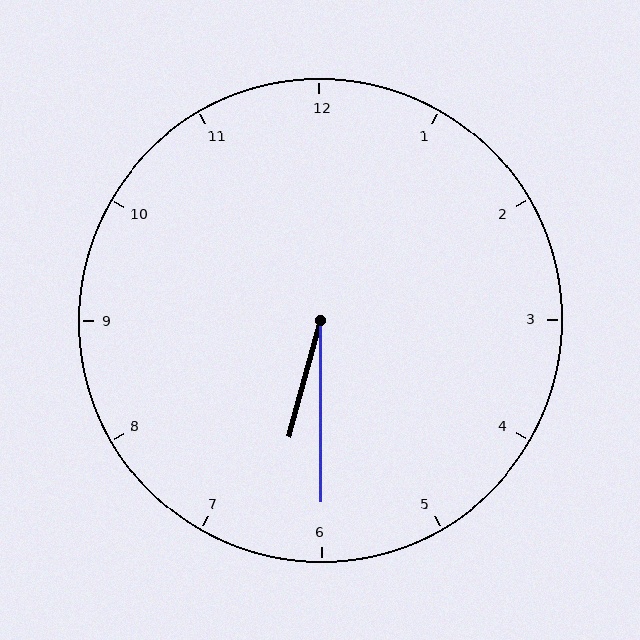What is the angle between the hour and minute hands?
Approximately 15 degrees.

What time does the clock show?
6:30.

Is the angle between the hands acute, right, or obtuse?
It is acute.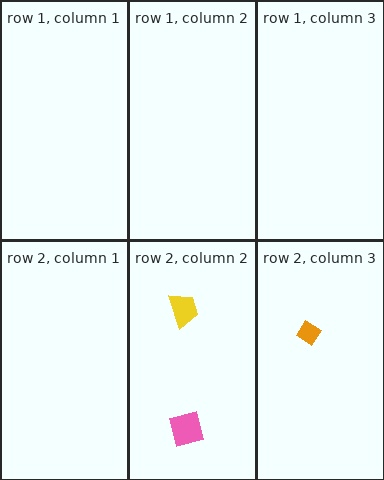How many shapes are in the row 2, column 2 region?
2.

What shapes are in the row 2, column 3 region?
The orange diamond.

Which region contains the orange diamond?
The row 2, column 3 region.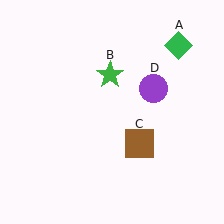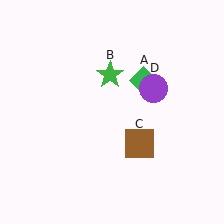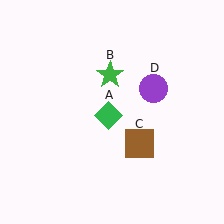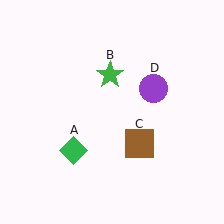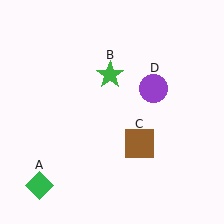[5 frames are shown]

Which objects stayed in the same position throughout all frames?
Green star (object B) and brown square (object C) and purple circle (object D) remained stationary.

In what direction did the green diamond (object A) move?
The green diamond (object A) moved down and to the left.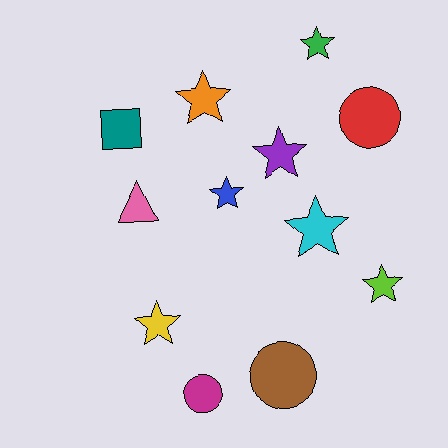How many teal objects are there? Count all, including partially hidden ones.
There is 1 teal object.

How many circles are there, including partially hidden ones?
There are 3 circles.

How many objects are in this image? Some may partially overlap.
There are 12 objects.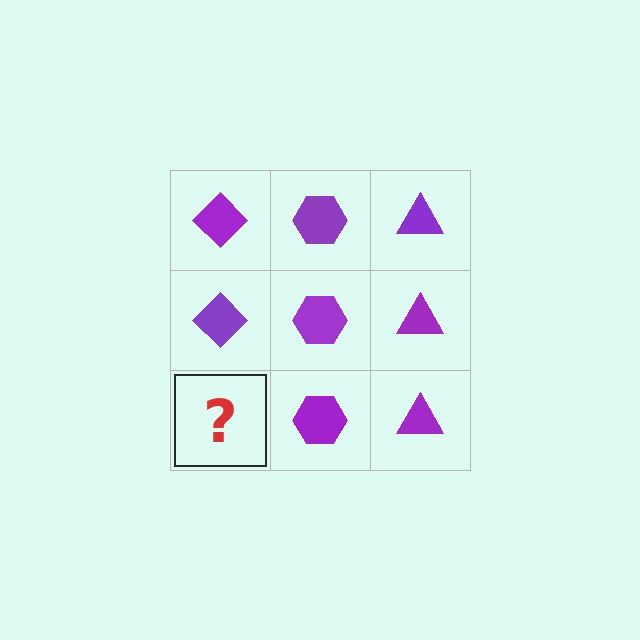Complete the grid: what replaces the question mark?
The question mark should be replaced with a purple diamond.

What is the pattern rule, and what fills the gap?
The rule is that each column has a consistent shape. The gap should be filled with a purple diamond.